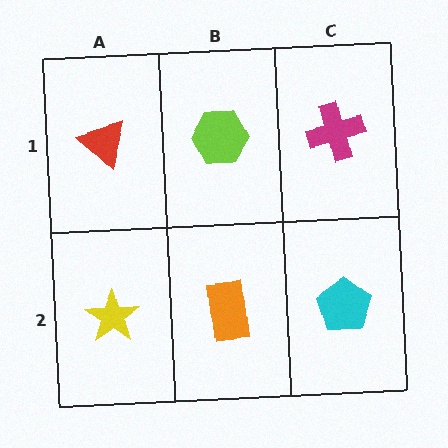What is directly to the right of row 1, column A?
A lime hexagon.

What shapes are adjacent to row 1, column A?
A yellow star (row 2, column A), a lime hexagon (row 1, column B).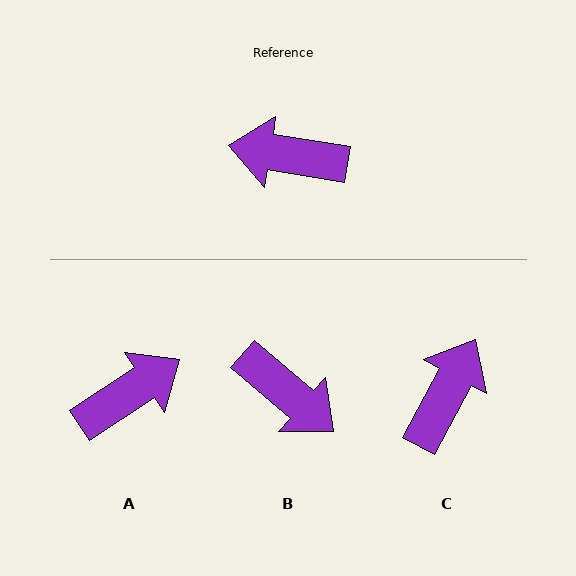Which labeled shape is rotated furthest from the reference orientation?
B, about 149 degrees away.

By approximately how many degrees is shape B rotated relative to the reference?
Approximately 149 degrees counter-clockwise.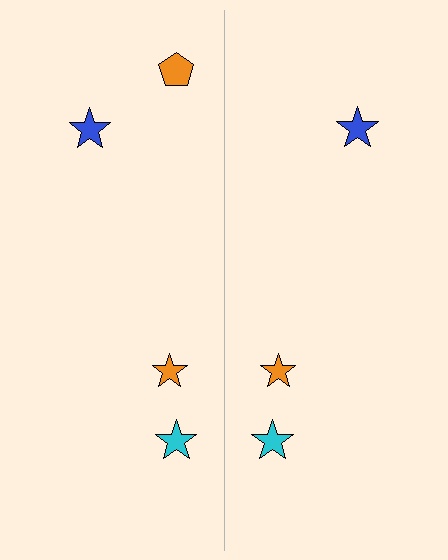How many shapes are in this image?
There are 7 shapes in this image.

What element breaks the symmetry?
A orange pentagon is missing from the right side.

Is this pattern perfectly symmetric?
No, the pattern is not perfectly symmetric. A orange pentagon is missing from the right side.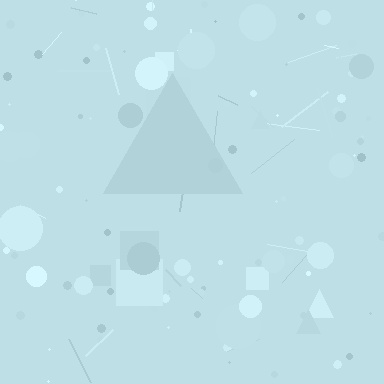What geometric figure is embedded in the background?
A triangle is embedded in the background.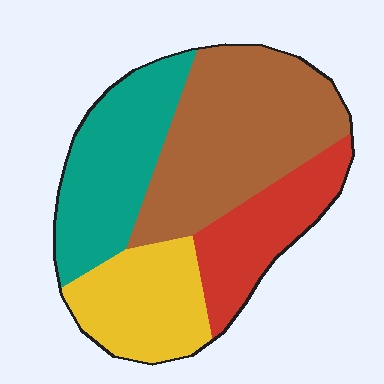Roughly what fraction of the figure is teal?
Teal covers about 25% of the figure.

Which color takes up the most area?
Brown, at roughly 35%.